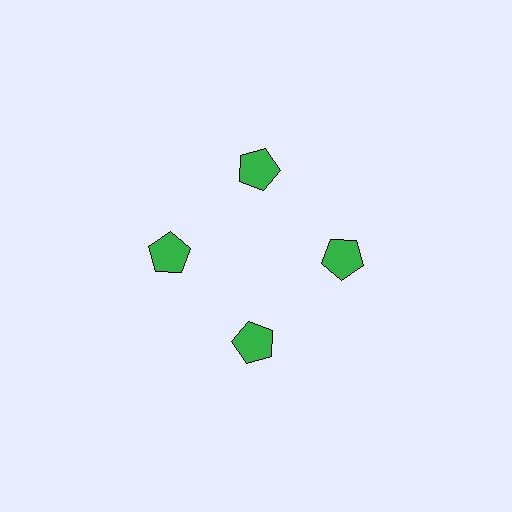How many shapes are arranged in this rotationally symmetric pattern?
There are 4 shapes, arranged in 4 groups of 1.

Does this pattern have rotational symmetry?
Yes, this pattern has 4-fold rotational symmetry. It looks the same after rotating 90 degrees around the center.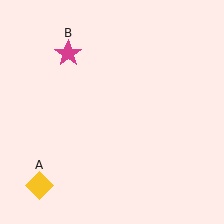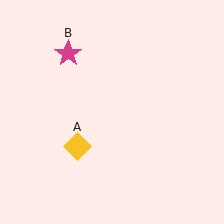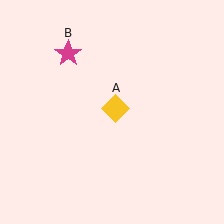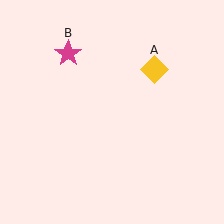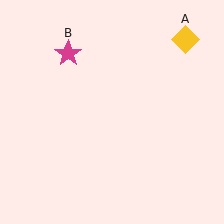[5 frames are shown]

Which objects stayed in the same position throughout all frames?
Magenta star (object B) remained stationary.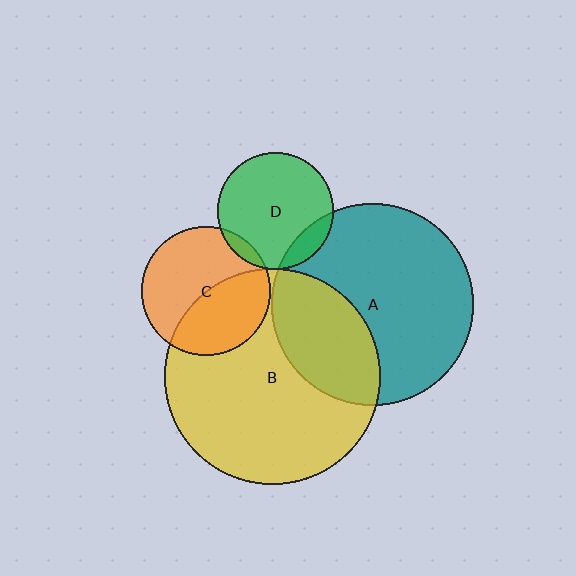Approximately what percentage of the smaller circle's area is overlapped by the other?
Approximately 5%.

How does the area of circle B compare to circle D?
Approximately 3.4 times.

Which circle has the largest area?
Circle B (yellow).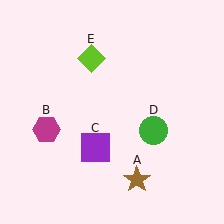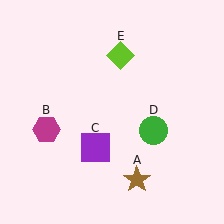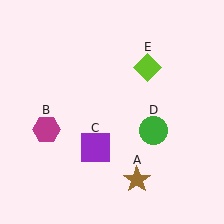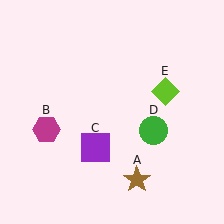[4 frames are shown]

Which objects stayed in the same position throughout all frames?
Brown star (object A) and magenta hexagon (object B) and purple square (object C) and green circle (object D) remained stationary.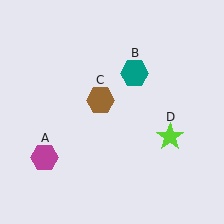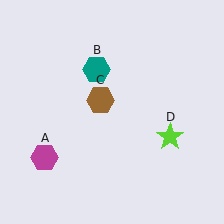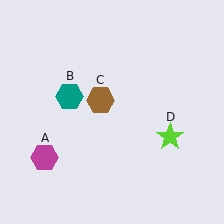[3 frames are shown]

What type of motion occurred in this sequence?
The teal hexagon (object B) rotated counterclockwise around the center of the scene.